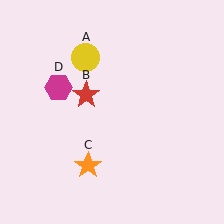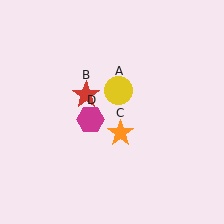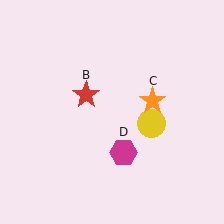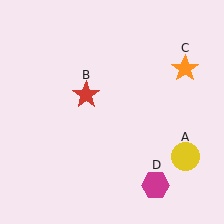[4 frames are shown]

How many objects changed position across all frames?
3 objects changed position: yellow circle (object A), orange star (object C), magenta hexagon (object D).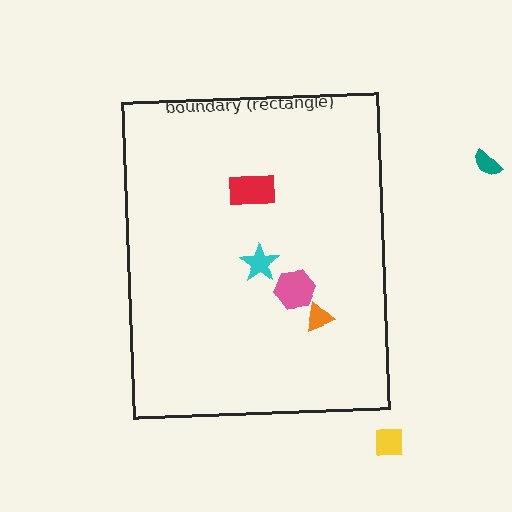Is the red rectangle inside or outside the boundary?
Inside.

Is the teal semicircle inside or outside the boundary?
Outside.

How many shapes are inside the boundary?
4 inside, 2 outside.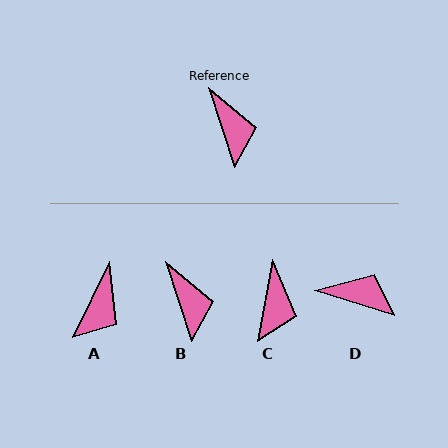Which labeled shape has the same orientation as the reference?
B.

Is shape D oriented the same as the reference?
No, it is off by about 54 degrees.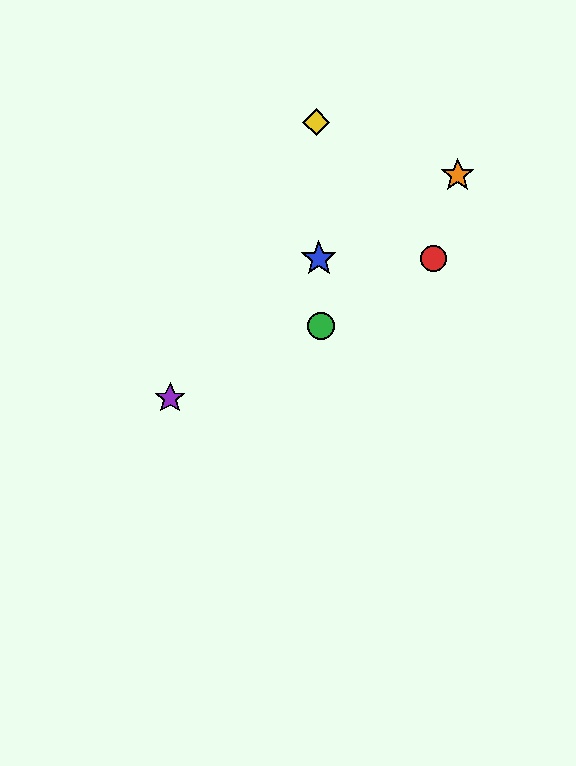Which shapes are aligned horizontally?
The red circle, the blue star are aligned horizontally.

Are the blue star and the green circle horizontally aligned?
No, the blue star is at y≈259 and the green circle is at y≈326.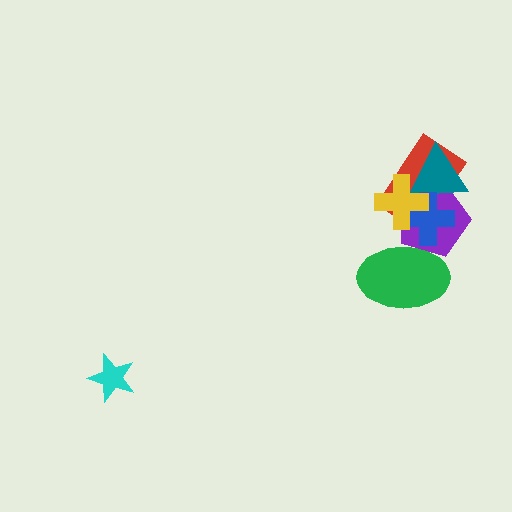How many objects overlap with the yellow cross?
4 objects overlap with the yellow cross.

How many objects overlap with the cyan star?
0 objects overlap with the cyan star.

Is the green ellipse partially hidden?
Yes, it is partially covered by another shape.